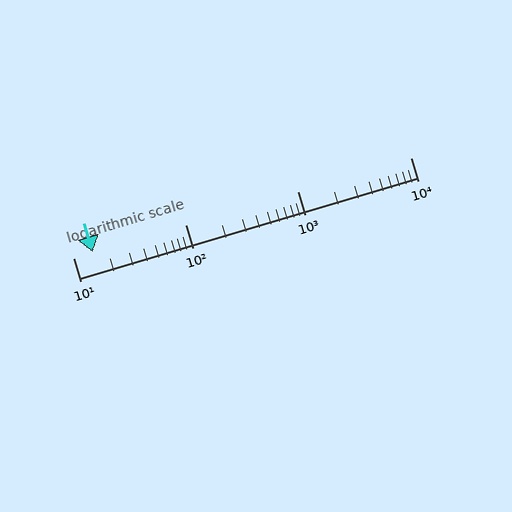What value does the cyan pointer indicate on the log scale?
The pointer indicates approximately 15.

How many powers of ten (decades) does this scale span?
The scale spans 3 decades, from 10 to 10000.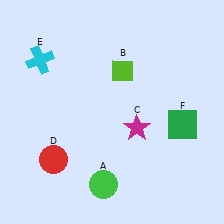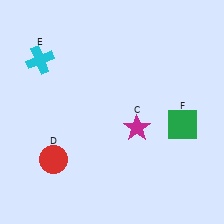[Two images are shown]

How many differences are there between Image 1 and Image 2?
There are 2 differences between the two images.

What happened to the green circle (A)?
The green circle (A) was removed in Image 2. It was in the bottom-left area of Image 1.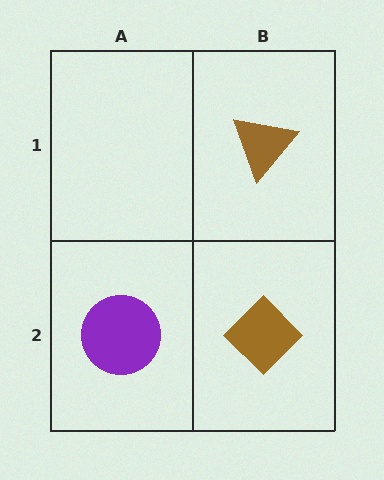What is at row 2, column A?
A purple circle.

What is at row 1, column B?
A brown triangle.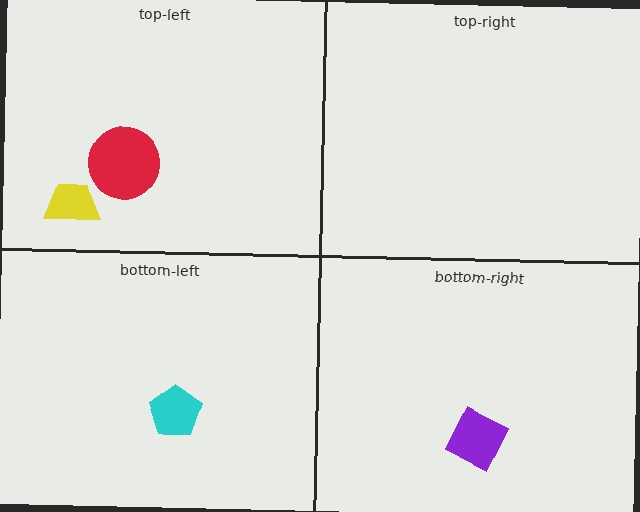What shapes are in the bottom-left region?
The cyan pentagon.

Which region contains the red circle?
The top-left region.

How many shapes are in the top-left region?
2.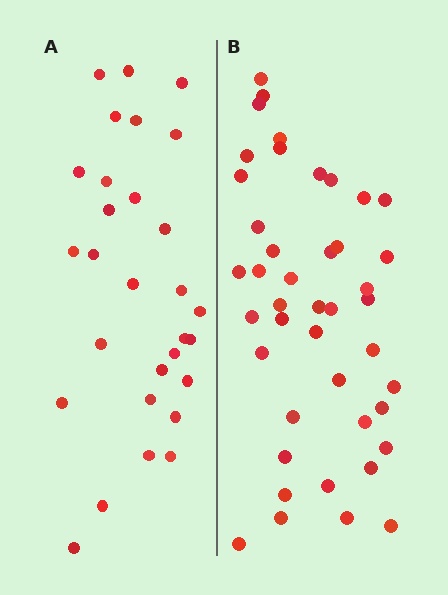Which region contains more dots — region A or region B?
Region B (the right region) has more dots.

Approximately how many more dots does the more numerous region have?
Region B has approximately 15 more dots than region A.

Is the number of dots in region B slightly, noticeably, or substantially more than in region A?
Region B has substantially more. The ratio is roughly 1.5 to 1.